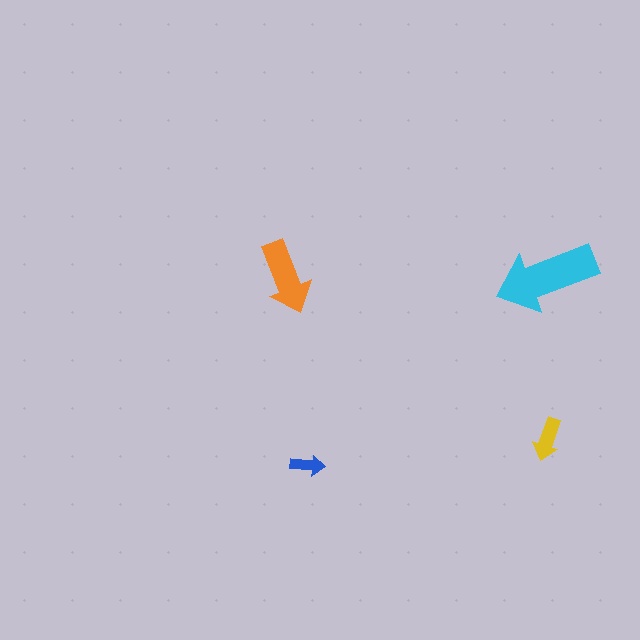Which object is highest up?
The cyan arrow is topmost.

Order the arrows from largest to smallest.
the cyan one, the orange one, the yellow one, the blue one.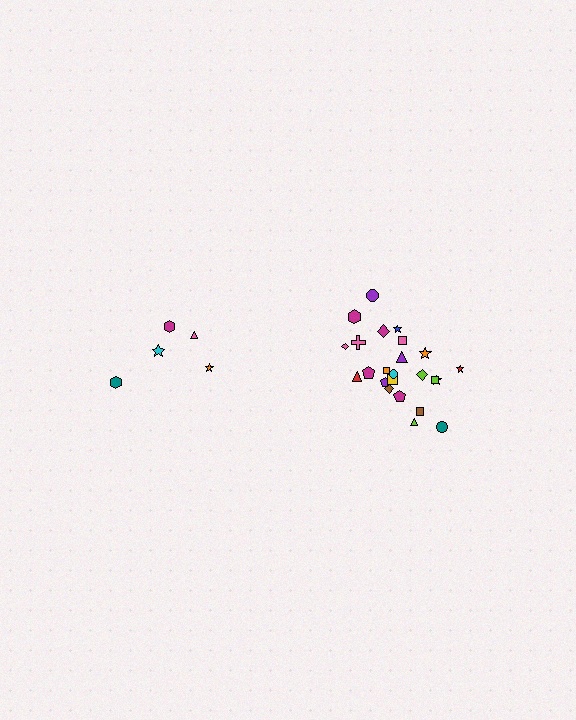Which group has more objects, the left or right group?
The right group.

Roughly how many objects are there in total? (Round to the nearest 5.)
Roughly 30 objects in total.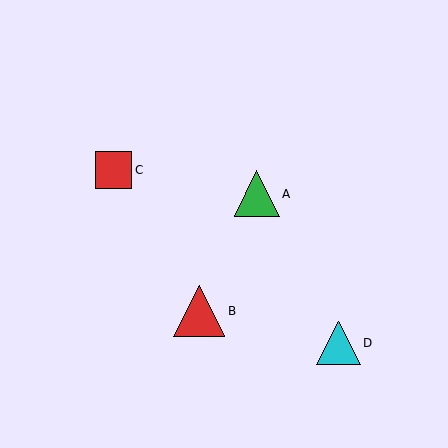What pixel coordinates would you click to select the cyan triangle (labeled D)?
Click at (338, 343) to select the cyan triangle D.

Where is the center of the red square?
The center of the red square is at (114, 170).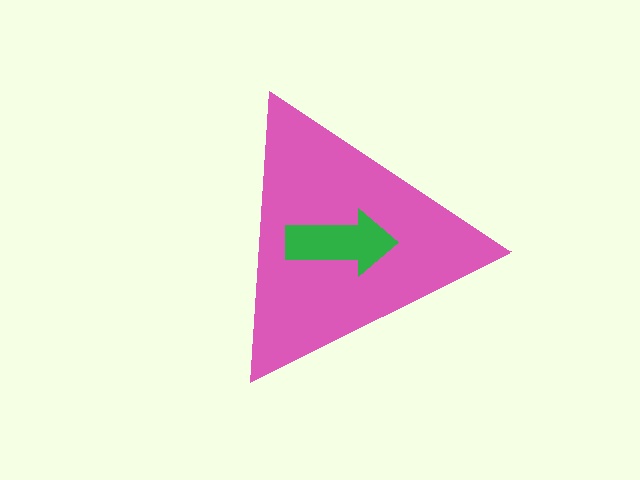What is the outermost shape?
The pink triangle.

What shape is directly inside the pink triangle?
The green arrow.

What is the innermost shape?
The green arrow.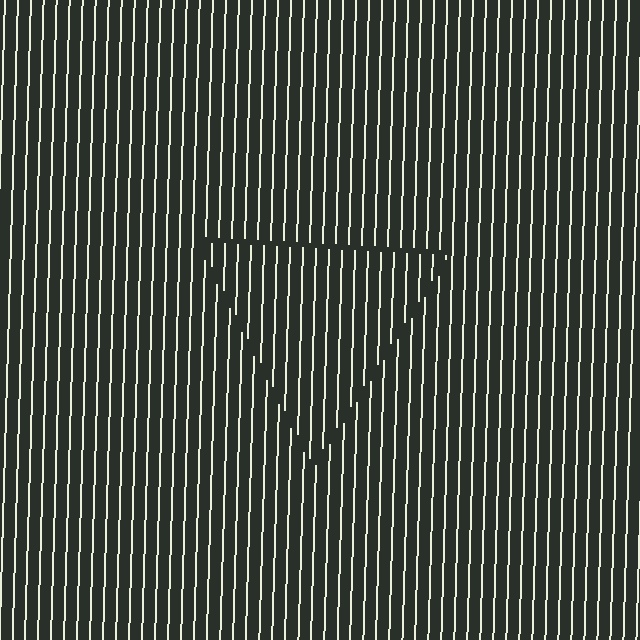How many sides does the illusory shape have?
3 sides — the line-ends trace a triangle.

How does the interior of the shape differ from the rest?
The interior of the shape contains the same grating, shifted by half a period — the contour is defined by the phase discontinuity where line-ends from the inner and outer gratings abut.